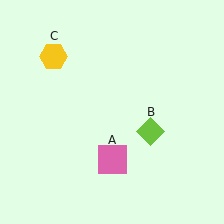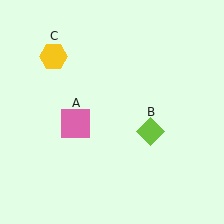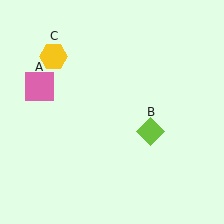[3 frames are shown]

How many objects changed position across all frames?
1 object changed position: pink square (object A).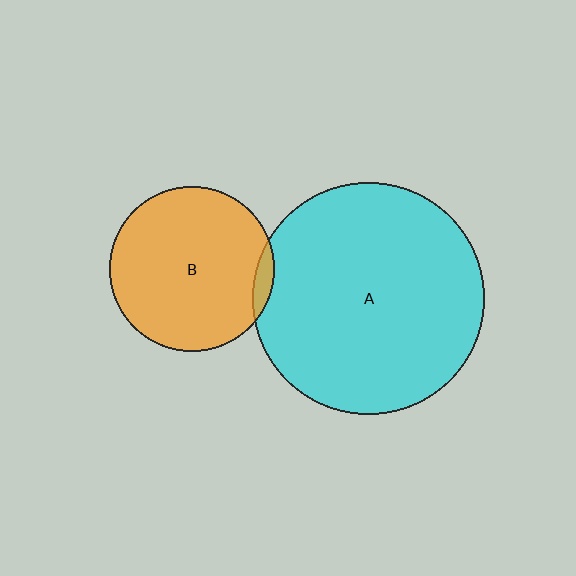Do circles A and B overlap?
Yes.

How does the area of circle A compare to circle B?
Approximately 2.0 times.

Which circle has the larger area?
Circle A (cyan).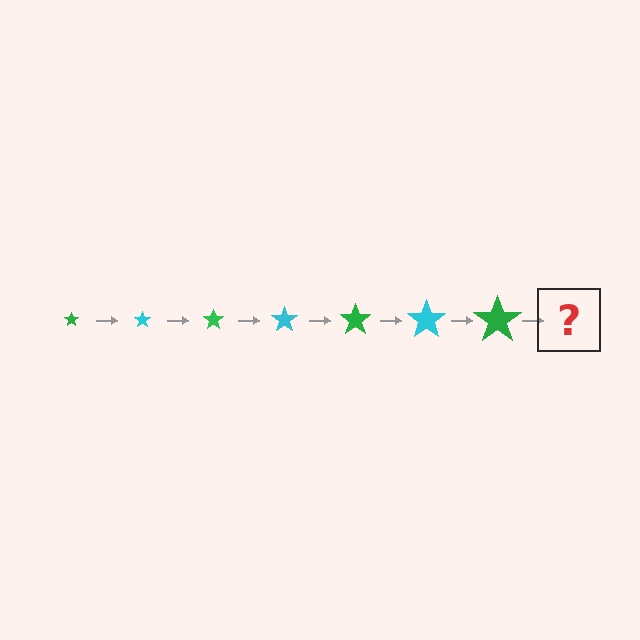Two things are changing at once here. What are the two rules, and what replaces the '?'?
The two rules are that the star grows larger each step and the color cycles through green and cyan. The '?' should be a cyan star, larger than the previous one.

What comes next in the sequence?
The next element should be a cyan star, larger than the previous one.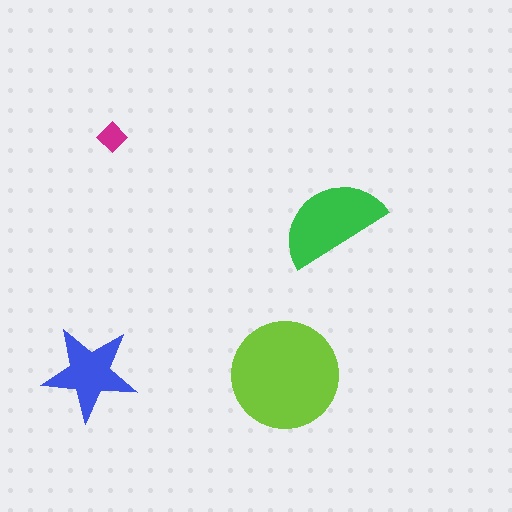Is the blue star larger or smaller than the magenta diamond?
Larger.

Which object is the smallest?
The magenta diamond.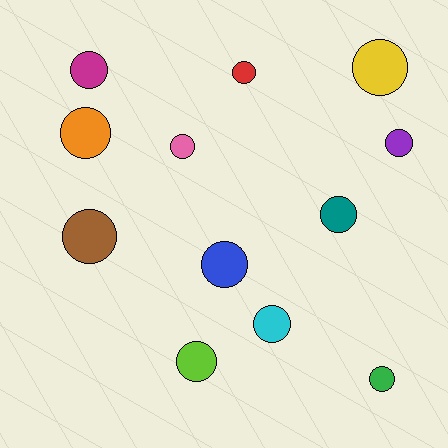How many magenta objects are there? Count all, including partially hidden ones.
There is 1 magenta object.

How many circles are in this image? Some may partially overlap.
There are 12 circles.